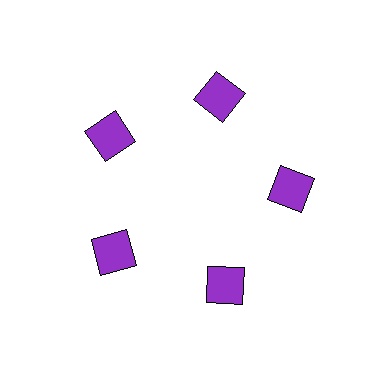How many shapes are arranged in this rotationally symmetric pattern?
There are 5 shapes, arranged in 5 groups of 1.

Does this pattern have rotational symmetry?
Yes, this pattern has 5-fold rotational symmetry. It looks the same after rotating 72 degrees around the center.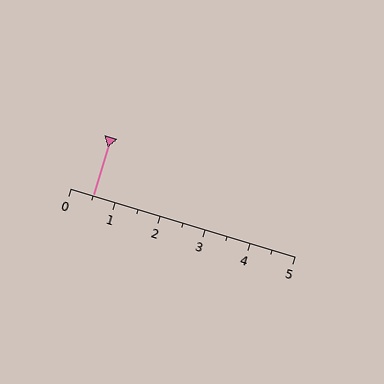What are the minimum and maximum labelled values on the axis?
The axis runs from 0 to 5.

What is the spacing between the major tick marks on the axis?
The major ticks are spaced 1 apart.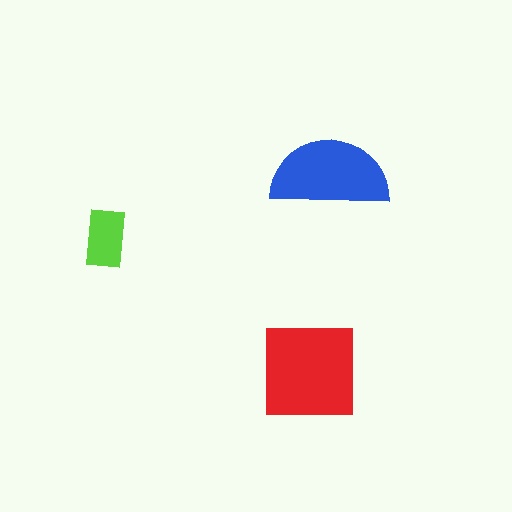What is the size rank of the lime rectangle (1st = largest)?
3rd.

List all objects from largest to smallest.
The red square, the blue semicircle, the lime rectangle.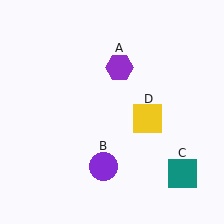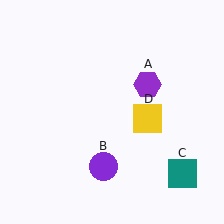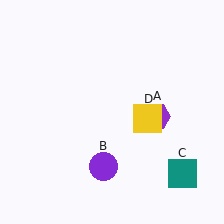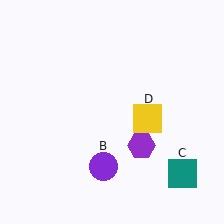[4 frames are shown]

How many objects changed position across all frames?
1 object changed position: purple hexagon (object A).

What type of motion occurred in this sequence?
The purple hexagon (object A) rotated clockwise around the center of the scene.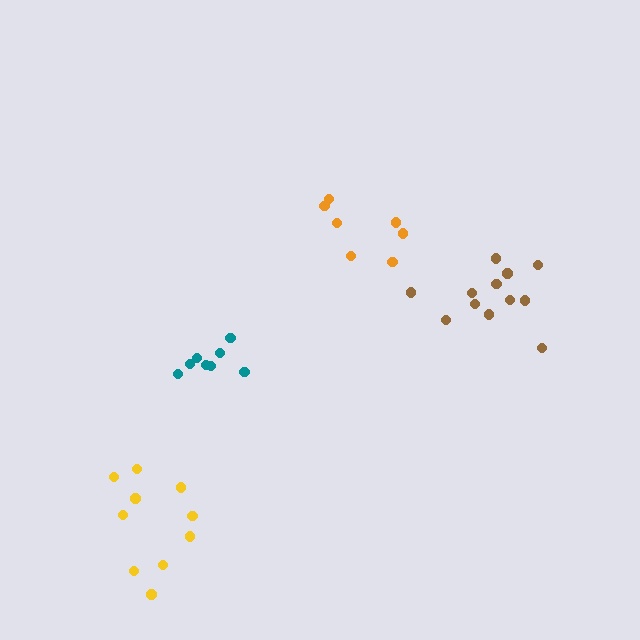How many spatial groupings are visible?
There are 4 spatial groupings.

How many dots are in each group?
Group 1: 10 dots, Group 2: 8 dots, Group 3: 12 dots, Group 4: 7 dots (37 total).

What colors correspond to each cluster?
The clusters are colored: yellow, teal, brown, orange.